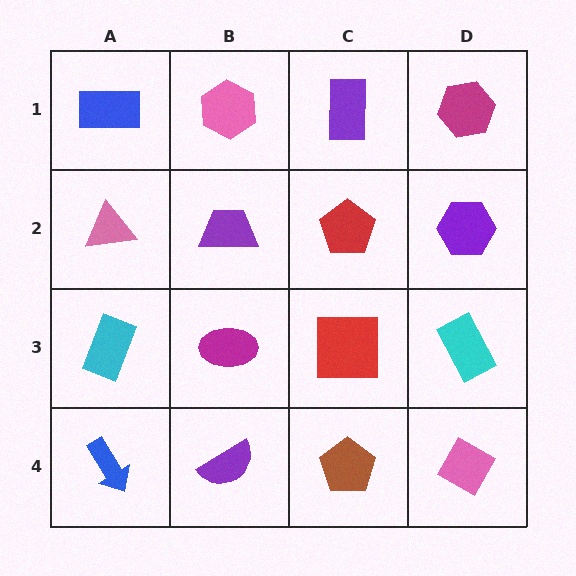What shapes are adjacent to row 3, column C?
A red pentagon (row 2, column C), a brown pentagon (row 4, column C), a magenta ellipse (row 3, column B), a cyan rectangle (row 3, column D).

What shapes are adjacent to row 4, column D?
A cyan rectangle (row 3, column D), a brown pentagon (row 4, column C).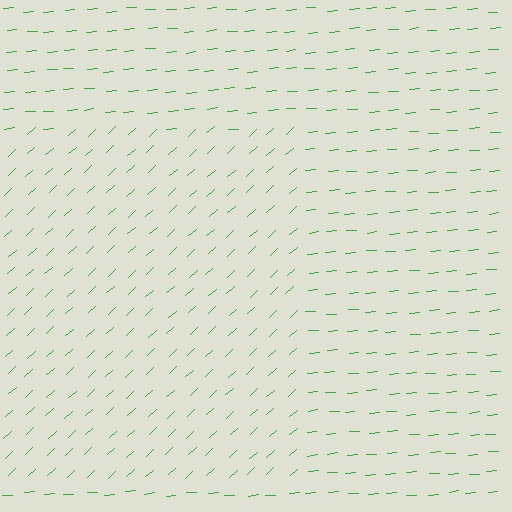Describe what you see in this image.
The image is filled with small green line segments. A rectangle region in the image has lines oriented differently from the surrounding lines, creating a visible texture boundary.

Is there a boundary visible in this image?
Yes, there is a texture boundary formed by a change in line orientation.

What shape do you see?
I see a rectangle.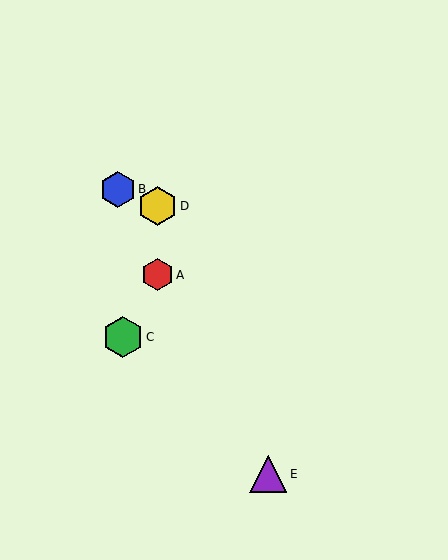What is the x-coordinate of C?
Object C is at x≈123.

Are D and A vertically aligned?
Yes, both are at x≈157.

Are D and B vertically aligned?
No, D is at x≈157 and B is at x≈118.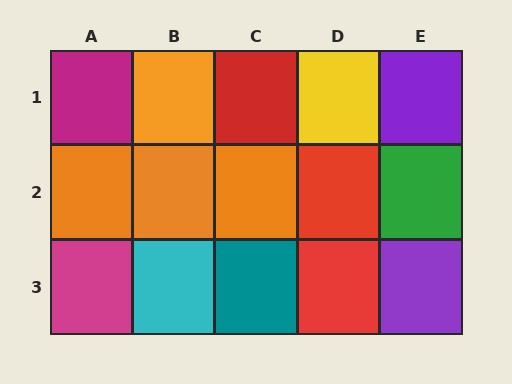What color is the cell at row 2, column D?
Red.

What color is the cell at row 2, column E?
Green.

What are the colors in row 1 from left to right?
Magenta, orange, red, yellow, purple.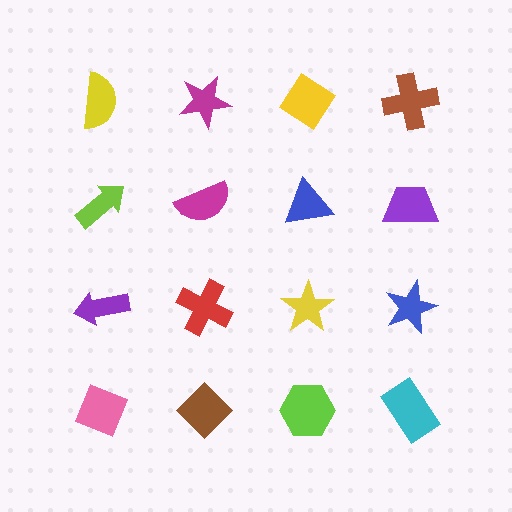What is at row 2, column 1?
A lime arrow.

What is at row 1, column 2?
A magenta star.